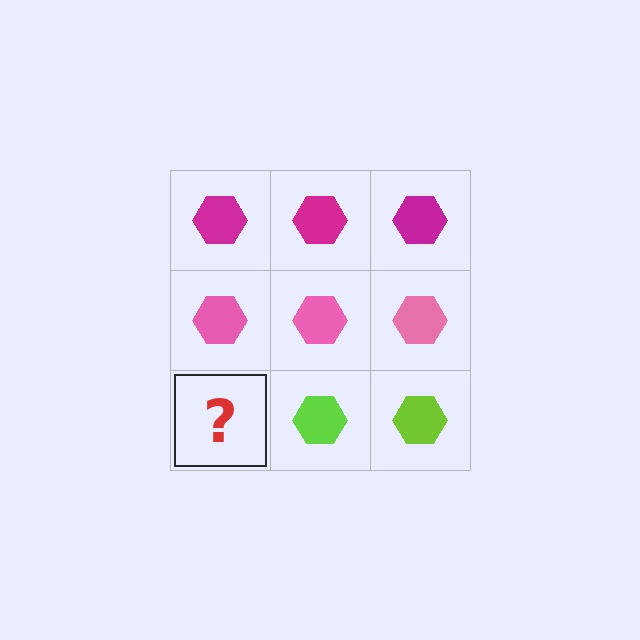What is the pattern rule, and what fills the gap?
The rule is that each row has a consistent color. The gap should be filled with a lime hexagon.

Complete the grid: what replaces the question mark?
The question mark should be replaced with a lime hexagon.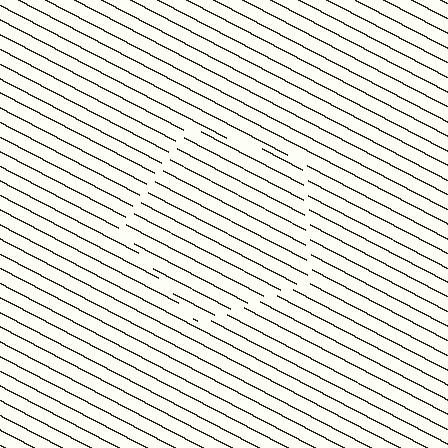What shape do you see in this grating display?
An illusory pentagon. The interior of the shape contains the same grating, shifted by half a period — the contour is defined by the phase discontinuity where line-ends from the inner and outer gratings abut.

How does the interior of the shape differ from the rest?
The interior of the shape contains the same grating, shifted by half a period — the contour is defined by the phase discontinuity where line-ends from the inner and outer gratings abut.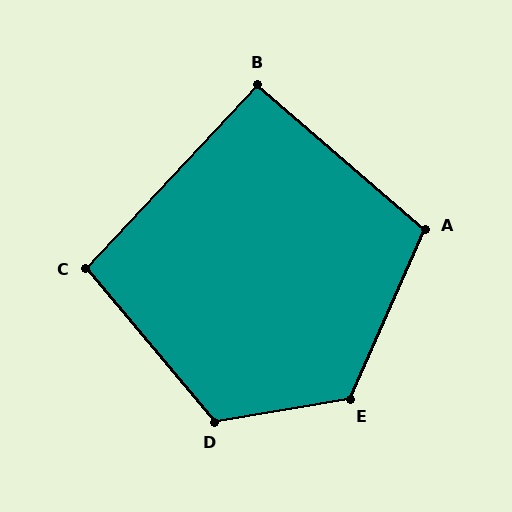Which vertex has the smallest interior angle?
B, at approximately 92 degrees.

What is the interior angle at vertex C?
Approximately 97 degrees (obtuse).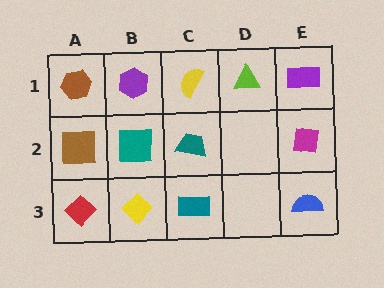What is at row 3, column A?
A red diamond.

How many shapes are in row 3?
4 shapes.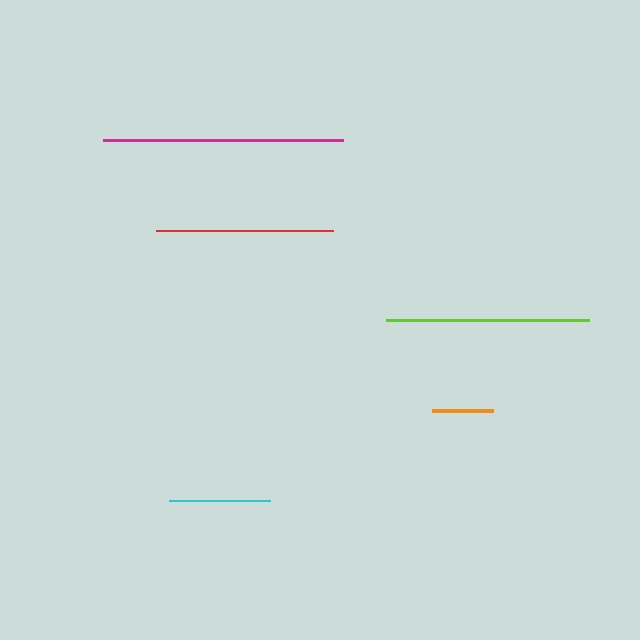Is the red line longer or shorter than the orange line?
The red line is longer than the orange line.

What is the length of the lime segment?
The lime segment is approximately 204 pixels long.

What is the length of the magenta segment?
The magenta segment is approximately 240 pixels long.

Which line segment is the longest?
The magenta line is the longest at approximately 240 pixels.